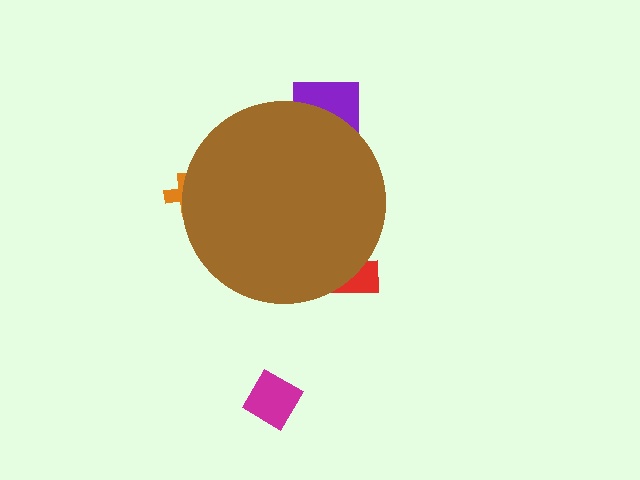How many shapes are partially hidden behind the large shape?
3 shapes are partially hidden.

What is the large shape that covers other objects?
A brown circle.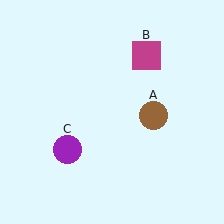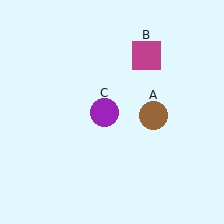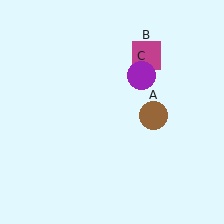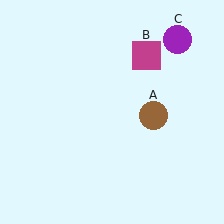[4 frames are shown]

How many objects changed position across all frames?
1 object changed position: purple circle (object C).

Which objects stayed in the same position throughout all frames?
Brown circle (object A) and magenta square (object B) remained stationary.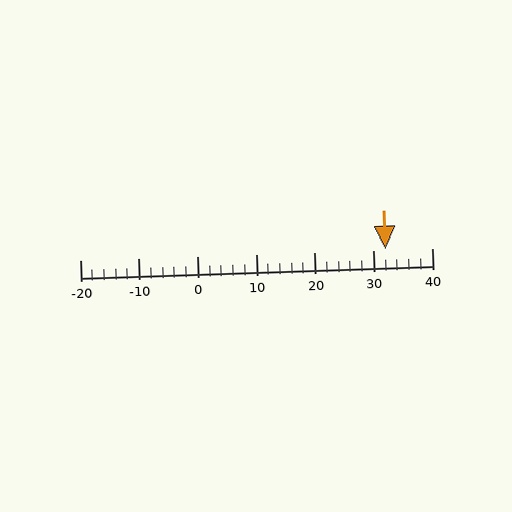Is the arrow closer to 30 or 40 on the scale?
The arrow is closer to 30.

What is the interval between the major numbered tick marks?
The major tick marks are spaced 10 units apart.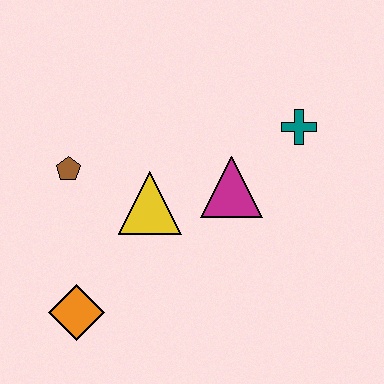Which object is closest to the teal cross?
The magenta triangle is closest to the teal cross.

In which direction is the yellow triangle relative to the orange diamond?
The yellow triangle is above the orange diamond.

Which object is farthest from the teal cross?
The orange diamond is farthest from the teal cross.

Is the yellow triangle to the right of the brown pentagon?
Yes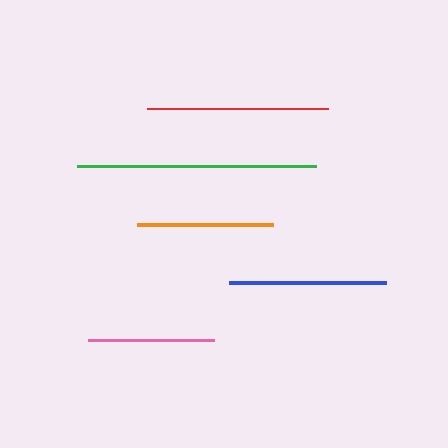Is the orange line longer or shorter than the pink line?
The orange line is longer than the pink line.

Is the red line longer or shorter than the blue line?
The red line is longer than the blue line.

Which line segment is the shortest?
The pink line is the shortest at approximately 126 pixels.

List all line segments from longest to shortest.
From longest to shortest: green, red, blue, orange, pink.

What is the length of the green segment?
The green segment is approximately 240 pixels long.